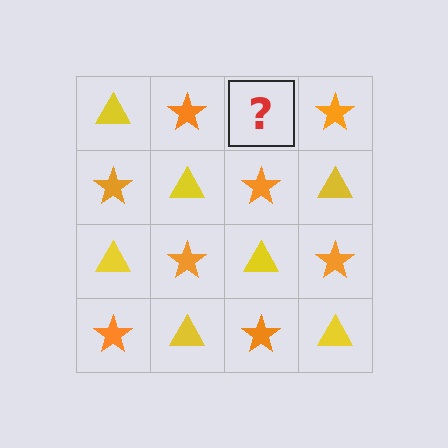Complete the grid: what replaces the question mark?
The question mark should be replaced with a yellow triangle.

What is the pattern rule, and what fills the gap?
The rule is that it alternates yellow triangle and orange star in a checkerboard pattern. The gap should be filled with a yellow triangle.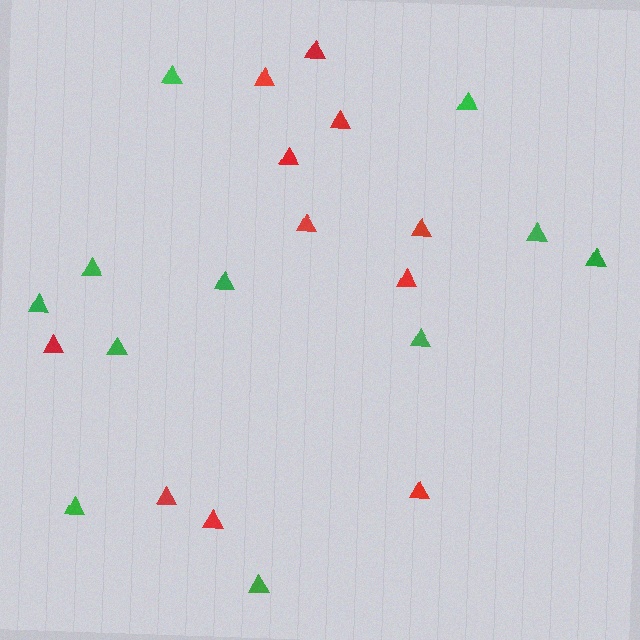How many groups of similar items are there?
There are 2 groups: one group of red triangles (11) and one group of green triangles (11).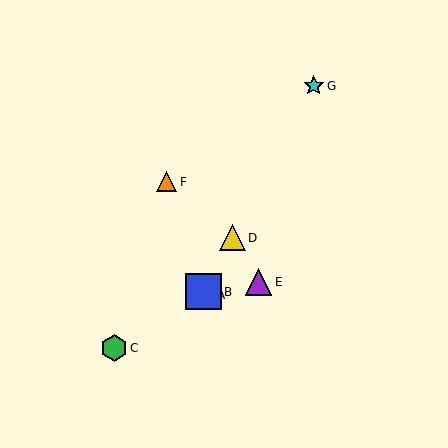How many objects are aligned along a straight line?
4 objects (A, B, D, G) are aligned along a straight line.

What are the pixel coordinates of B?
Object B is at (203, 292).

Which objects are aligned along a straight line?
Objects A, B, D, G are aligned along a straight line.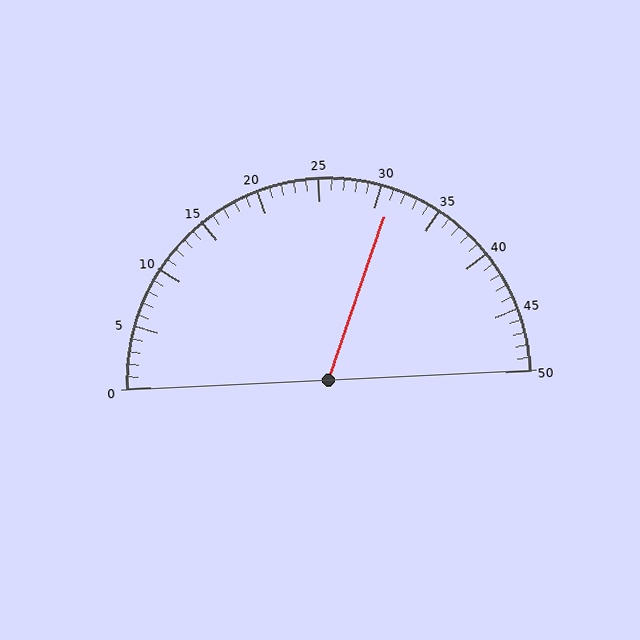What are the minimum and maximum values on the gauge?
The gauge ranges from 0 to 50.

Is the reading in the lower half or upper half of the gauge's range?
The reading is in the upper half of the range (0 to 50).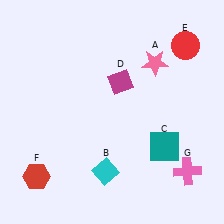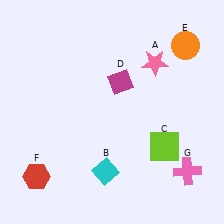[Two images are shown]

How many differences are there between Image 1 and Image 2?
There are 2 differences between the two images.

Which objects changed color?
C changed from teal to lime. E changed from red to orange.